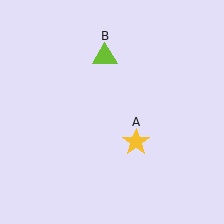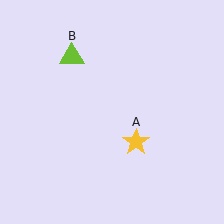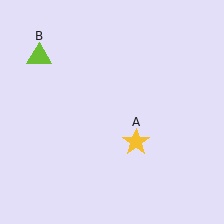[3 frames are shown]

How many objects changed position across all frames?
1 object changed position: lime triangle (object B).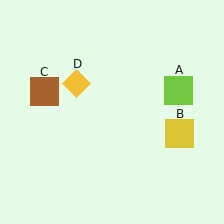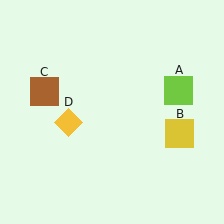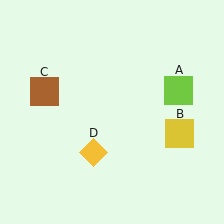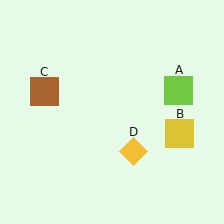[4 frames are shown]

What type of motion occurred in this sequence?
The yellow diamond (object D) rotated counterclockwise around the center of the scene.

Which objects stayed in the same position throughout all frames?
Lime square (object A) and yellow square (object B) and brown square (object C) remained stationary.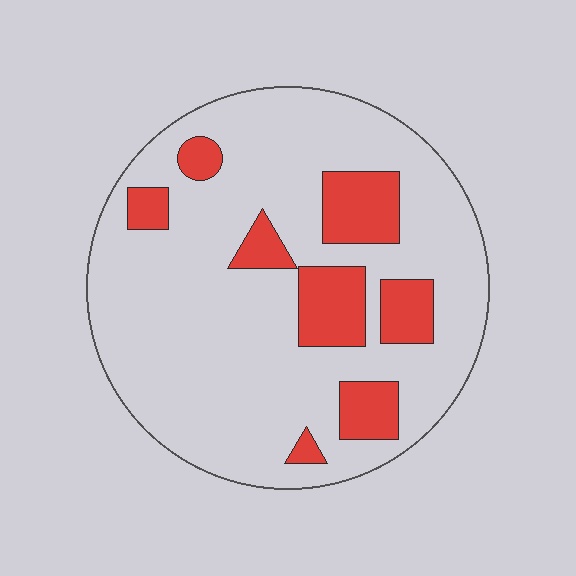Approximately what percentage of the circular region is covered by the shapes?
Approximately 20%.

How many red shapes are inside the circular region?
8.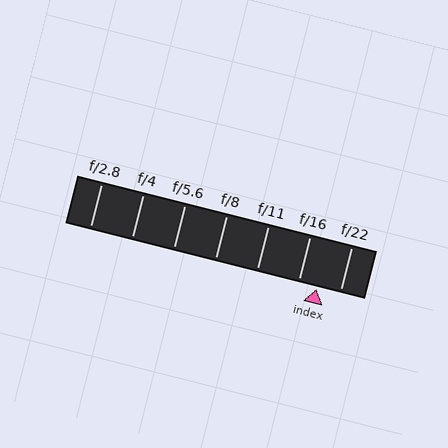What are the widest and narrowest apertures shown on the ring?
The widest aperture shown is f/2.8 and the narrowest is f/22.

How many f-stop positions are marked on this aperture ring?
There are 7 f-stop positions marked.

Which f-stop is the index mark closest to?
The index mark is closest to f/16.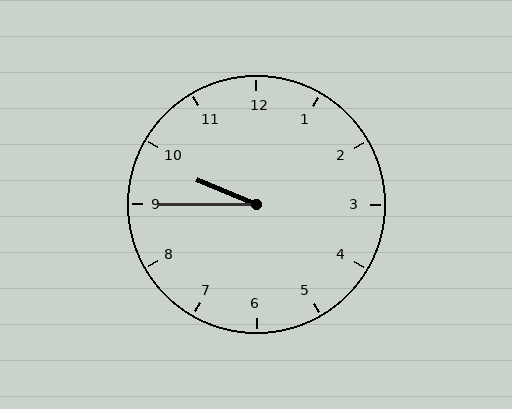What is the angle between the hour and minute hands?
Approximately 22 degrees.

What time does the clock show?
9:45.